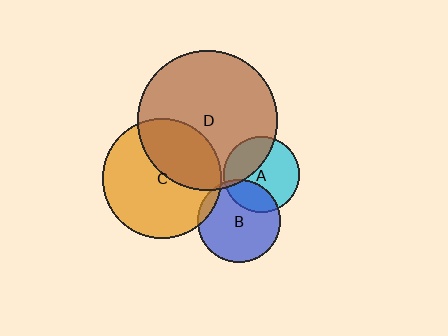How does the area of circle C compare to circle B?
Approximately 2.0 times.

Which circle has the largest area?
Circle D (brown).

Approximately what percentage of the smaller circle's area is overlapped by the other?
Approximately 5%.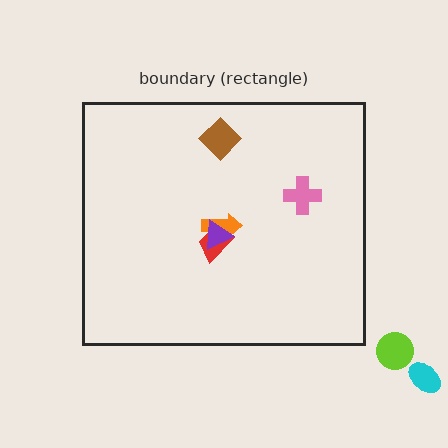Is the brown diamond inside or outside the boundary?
Inside.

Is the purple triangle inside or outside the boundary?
Inside.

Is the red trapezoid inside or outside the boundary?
Inside.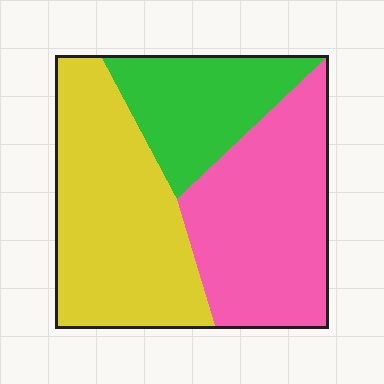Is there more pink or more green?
Pink.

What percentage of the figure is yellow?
Yellow covers 41% of the figure.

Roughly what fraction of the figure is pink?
Pink covers 38% of the figure.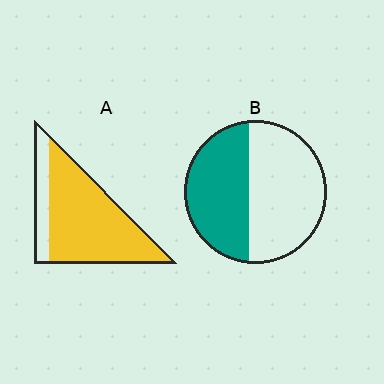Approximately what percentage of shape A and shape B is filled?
A is approximately 80% and B is approximately 45%.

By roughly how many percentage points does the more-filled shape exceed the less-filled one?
By roughly 35 percentage points (A over B).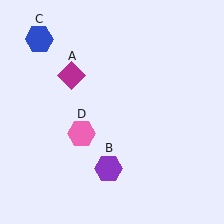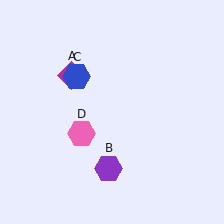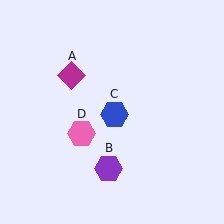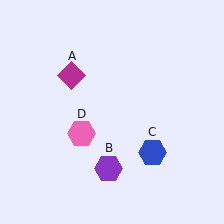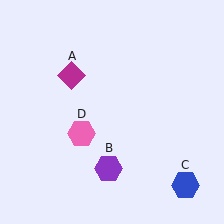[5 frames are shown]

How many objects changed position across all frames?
1 object changed position: blue hexagon (object C).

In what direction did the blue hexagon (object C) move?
The blue hexagon (object C) moved down and to the right.